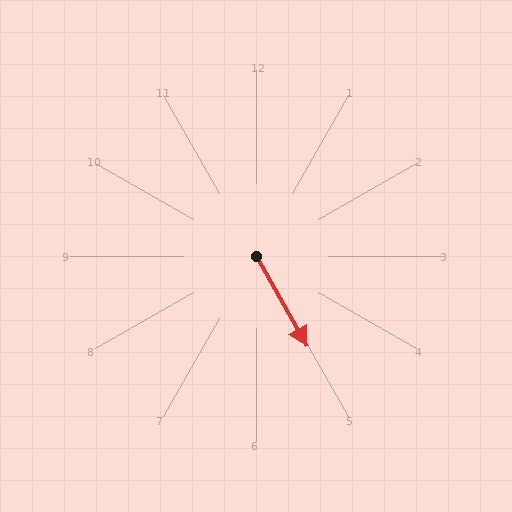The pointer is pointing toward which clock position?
Roughly 5 o'clock.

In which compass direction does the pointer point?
Southeast.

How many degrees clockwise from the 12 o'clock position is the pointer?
Approximately 151 degrees.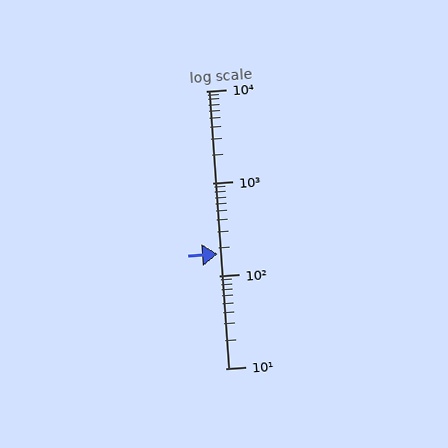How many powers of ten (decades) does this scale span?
The scale spans 3 decades, from 10 to 10000.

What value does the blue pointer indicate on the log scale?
The pointer indicates approximately 170.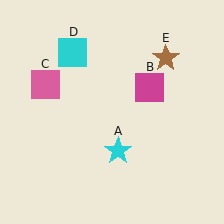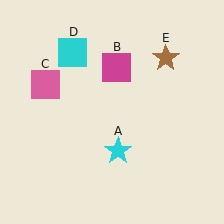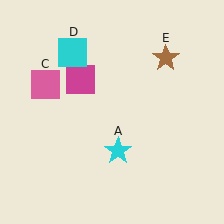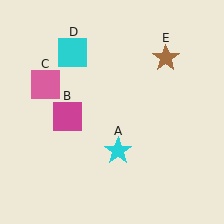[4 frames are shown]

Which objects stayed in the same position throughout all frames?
Cyan star (object A) and pink square (object C) and cyan square (object D) and brown star (object E) remained stationary.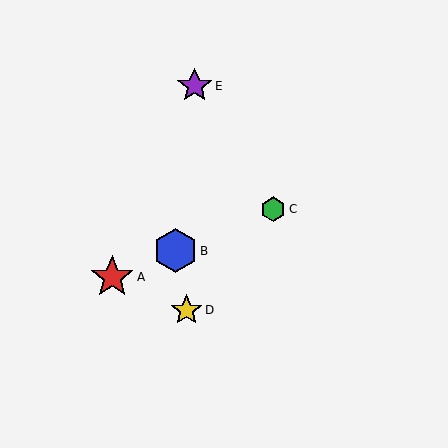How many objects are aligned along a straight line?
3 objects (A, B, C) are aligned along a straight line.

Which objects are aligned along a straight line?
Objects A, B, C are aligned along a straight line.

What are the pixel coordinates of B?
Object B is at (175, 251).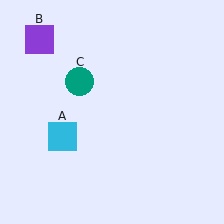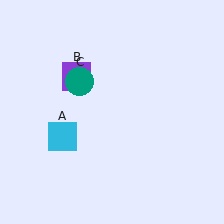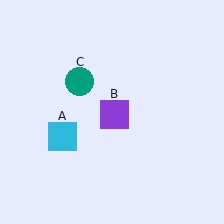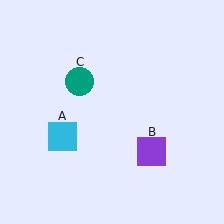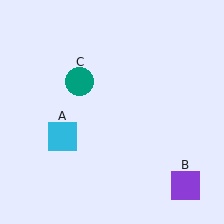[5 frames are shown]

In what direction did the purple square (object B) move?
The purple square (object B) moved down and to the right.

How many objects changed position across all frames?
1 object changed position: purple square (object B).